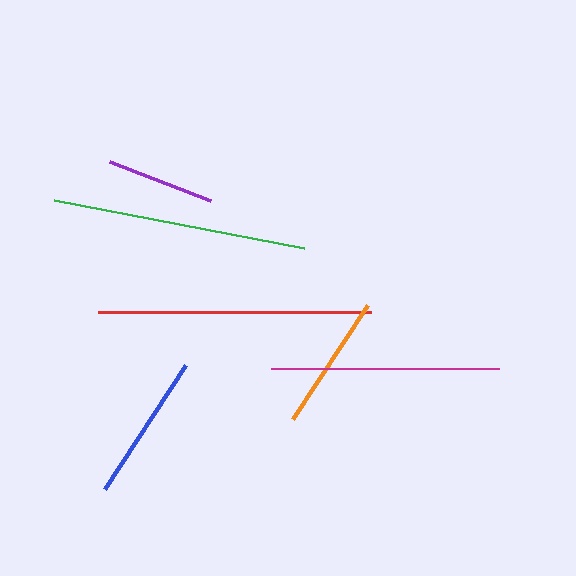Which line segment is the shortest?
The purple line is the shortest at approximately 109 pixels.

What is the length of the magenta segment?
The magenta segment is approximately 228 pixels long.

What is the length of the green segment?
The green segment is approximately 255 pixels long.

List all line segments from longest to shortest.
From longest to shortest: red, green, magenta, blue, orange, purple.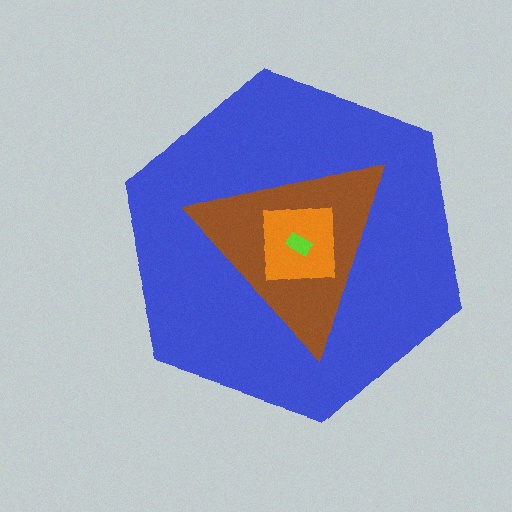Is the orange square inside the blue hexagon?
Yes.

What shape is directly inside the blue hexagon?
The brown triangle.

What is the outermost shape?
The blue hexagon.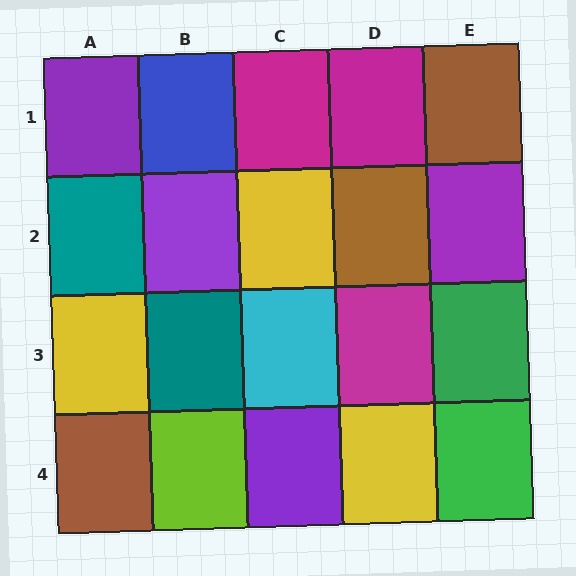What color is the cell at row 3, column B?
Teal.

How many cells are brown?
3 cells are brown.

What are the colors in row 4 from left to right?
Brown, lime, purple, yellow, green.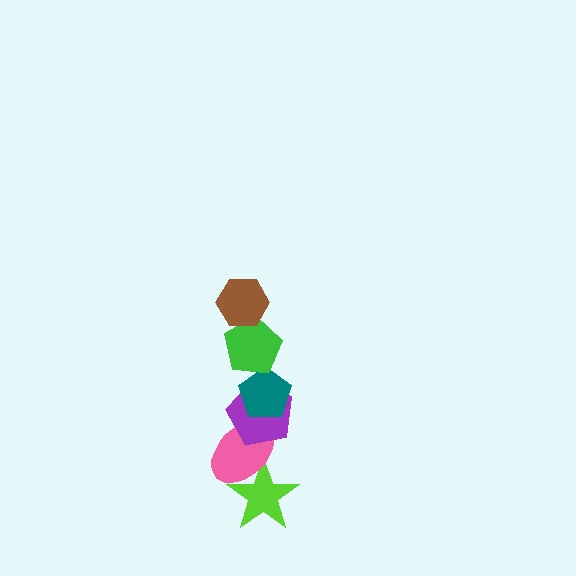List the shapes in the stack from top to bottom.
From top to bottom: the brown hexagon, the green pentagon, the teal pentagon, the purple pentagon, the pink ellipse, the lime star.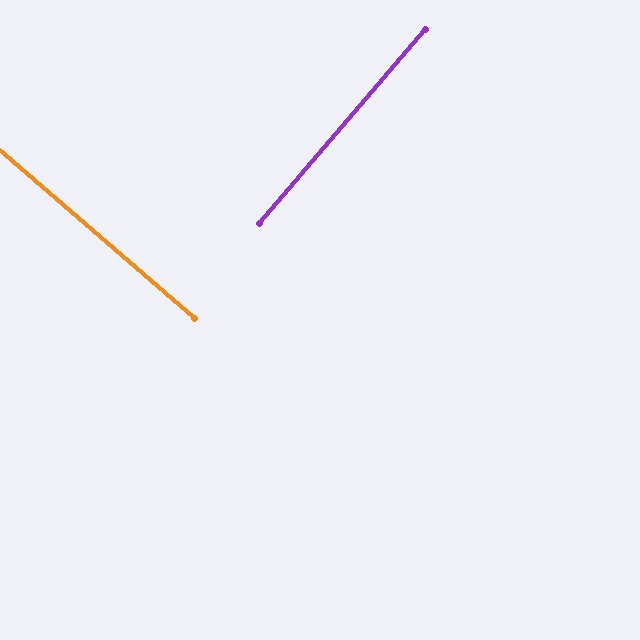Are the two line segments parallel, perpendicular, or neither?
Perpendicular — they meet at approximately 90°.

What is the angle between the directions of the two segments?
Approximately 90 degrees.